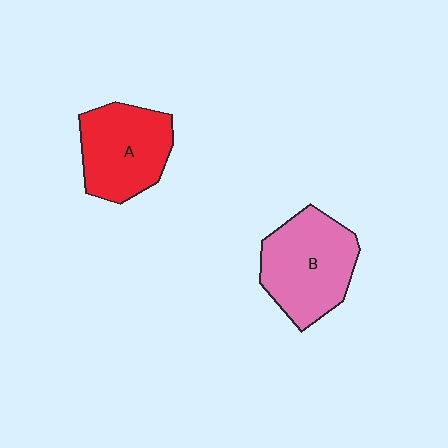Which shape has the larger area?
Shape B (pink).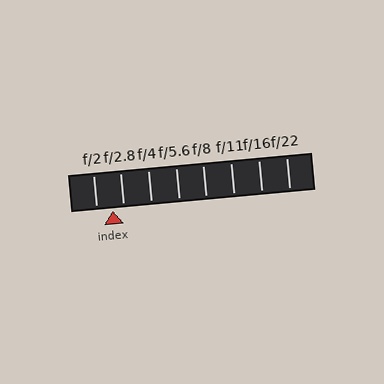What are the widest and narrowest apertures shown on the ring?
The widest aperture shown is f/2 and the narrowest is f/22.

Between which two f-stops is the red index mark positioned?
The index mark is between f/2 and f/2.8.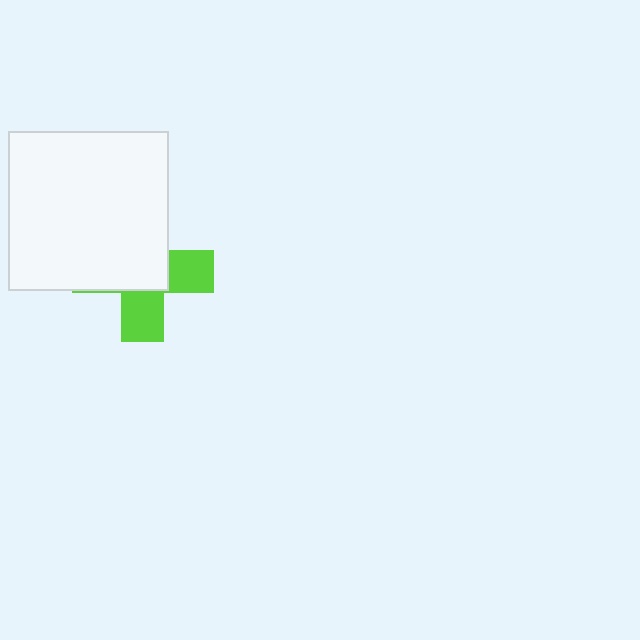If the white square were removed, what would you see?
You would see the complete lime cross.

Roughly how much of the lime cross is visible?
A small part of it is visible (roughly 40%).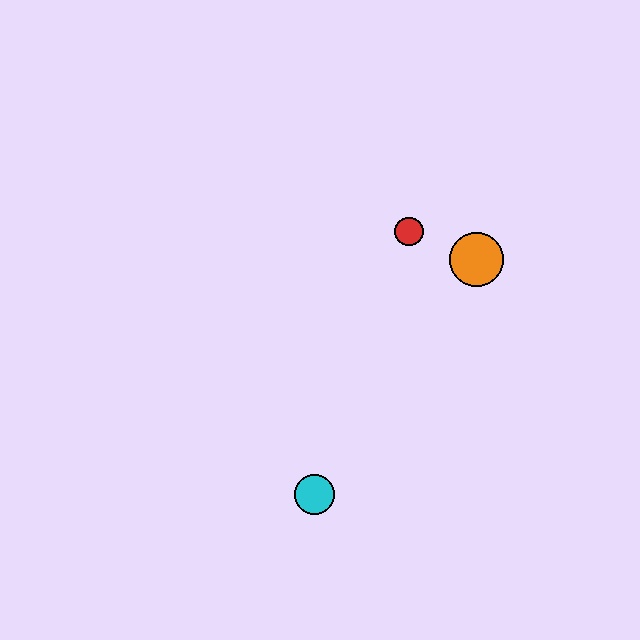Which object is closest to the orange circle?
The red circle is closest to the orange circle.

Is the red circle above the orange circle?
Yes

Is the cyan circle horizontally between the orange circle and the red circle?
No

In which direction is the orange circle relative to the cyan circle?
The orange circle is above the cyan circle.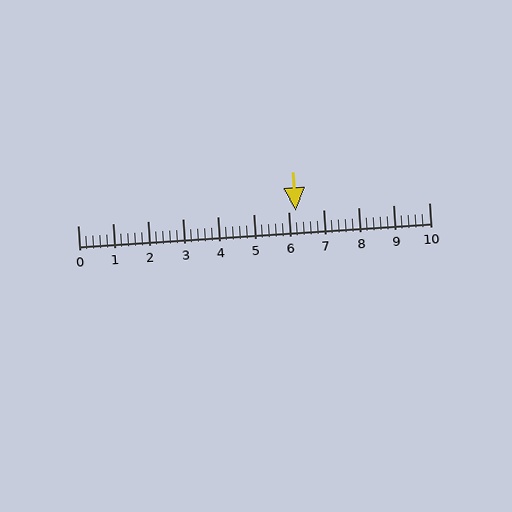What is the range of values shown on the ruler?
The ruler shows values from 0 to 10.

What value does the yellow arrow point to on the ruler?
The yellow arrow points to approximately 6.2.